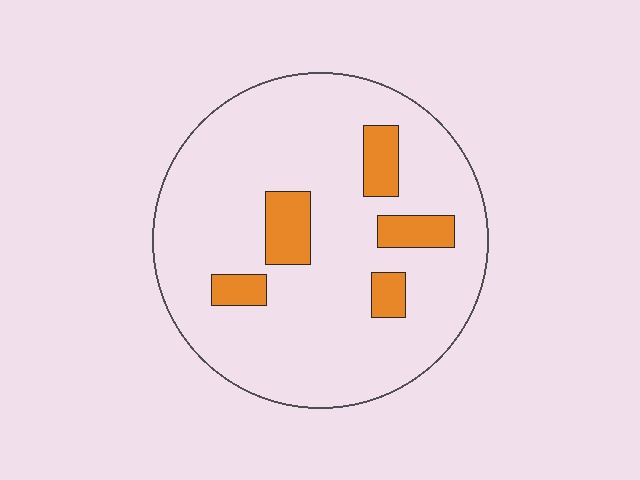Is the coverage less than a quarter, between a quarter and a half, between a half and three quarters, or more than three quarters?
Less than a quarter.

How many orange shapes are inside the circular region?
5.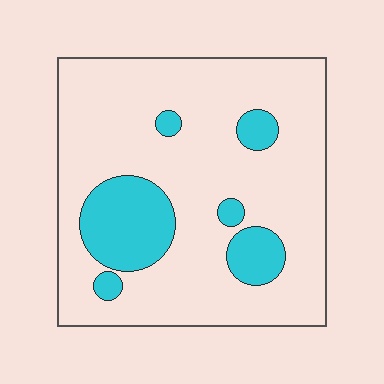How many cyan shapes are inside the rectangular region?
6.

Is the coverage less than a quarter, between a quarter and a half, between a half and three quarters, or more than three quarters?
Less than a quarter.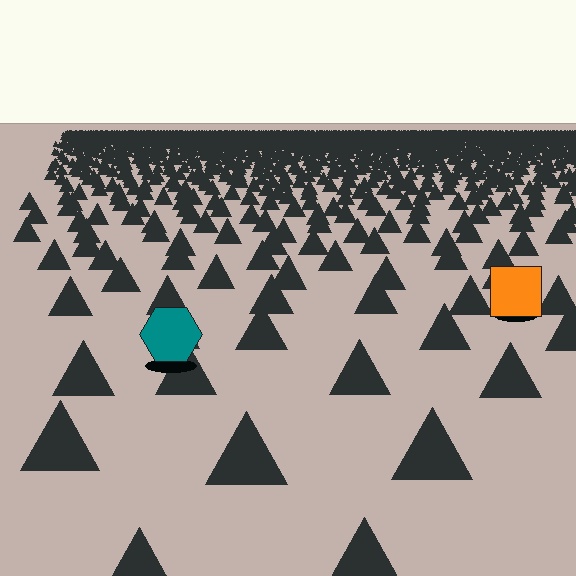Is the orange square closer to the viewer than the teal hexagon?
No. The teal hexagon is closer — you can tell from the texture gradient: the ground texture is coarser near it.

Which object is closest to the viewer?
The teal hexagon is closest. The texture marks near it are larger and more spread out.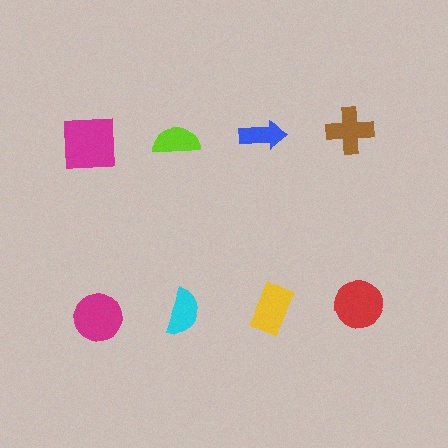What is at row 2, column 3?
A yellow rectangle.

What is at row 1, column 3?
A blue arrow.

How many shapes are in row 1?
4 shapes.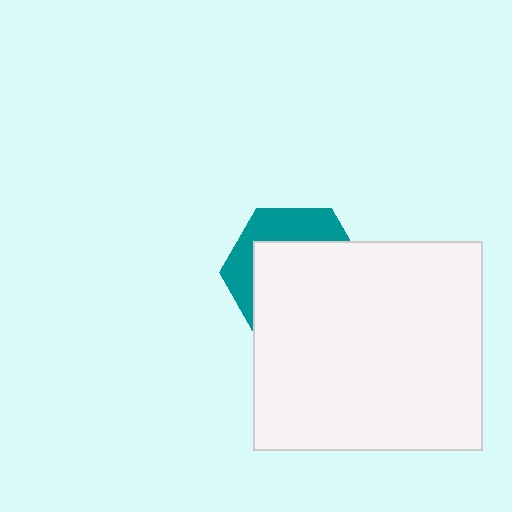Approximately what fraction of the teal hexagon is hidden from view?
Roughly 66% of the teal hexagon is hidden behind the white rectangle.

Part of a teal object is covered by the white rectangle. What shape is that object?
It is a hexagon.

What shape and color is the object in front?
The object in front is a white rectangle.